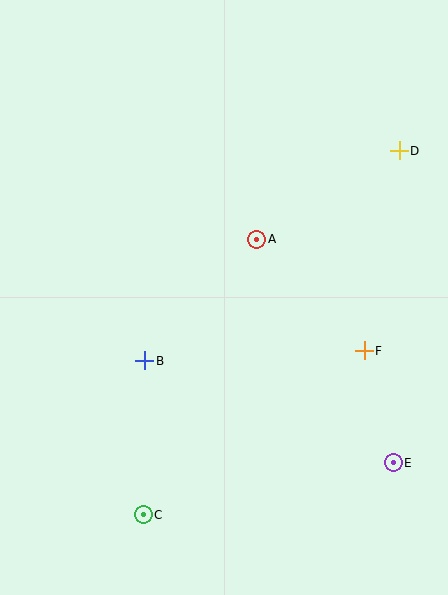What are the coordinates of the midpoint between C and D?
The midpoint between C and D is at (271, 333).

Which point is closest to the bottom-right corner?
Point E is closest to the bottom-right corner.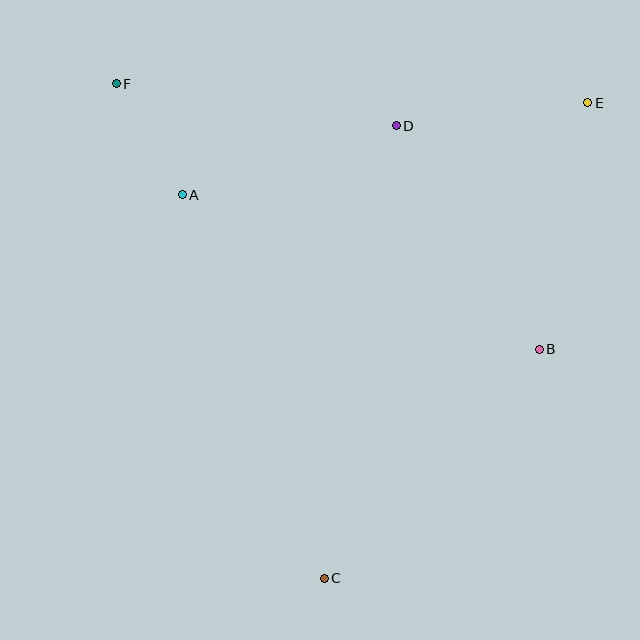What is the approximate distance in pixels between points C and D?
The distance between C and D is approximately 458 pixels.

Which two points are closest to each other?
Points A and F are closest to each other.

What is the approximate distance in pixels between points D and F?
The distance between D and F is approximately 283 pixels.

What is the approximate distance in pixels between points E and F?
The distance between E and F is approximately 472 pixels.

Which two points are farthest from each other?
Points C and E are farthest from each other.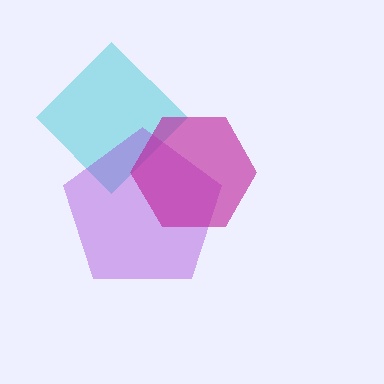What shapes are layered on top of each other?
The layered shapes are: a cyan diamond, a purple pentagon, a magenta hexagon.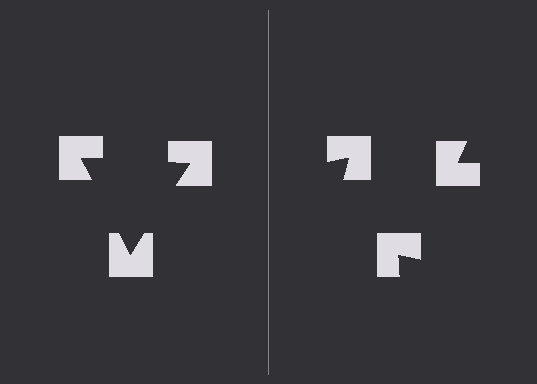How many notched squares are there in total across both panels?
6 — 3 on each side.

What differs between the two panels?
The notched squares are positioned identically on both sides; only the wedge orientations differ. On the left they align to a triangle; on the right they are misaligned.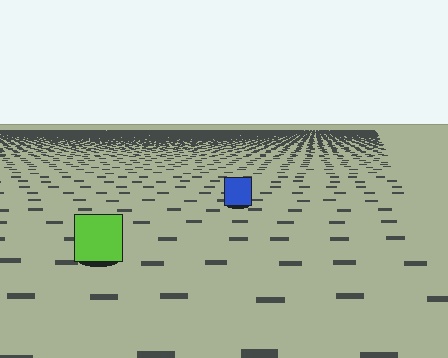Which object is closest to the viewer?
The lime square is closest. The texture marks near it are larger and more spread out.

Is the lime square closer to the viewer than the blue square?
Yes. The lime square is closer — you can tell from the texture gradient: the ground texture is coarser near it.